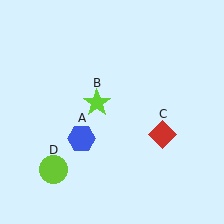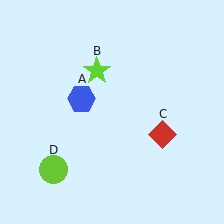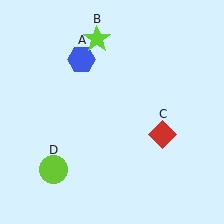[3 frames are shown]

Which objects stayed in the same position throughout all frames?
Red diamond (object C) and lime circle (object D) remained stationary.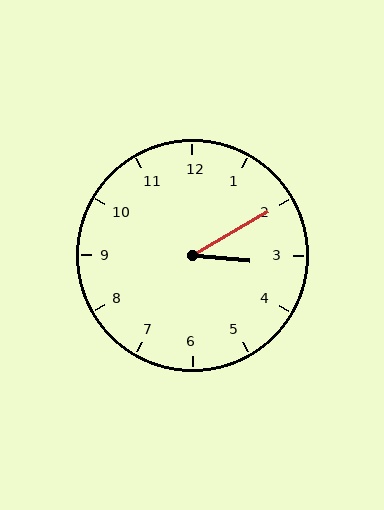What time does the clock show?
3:10.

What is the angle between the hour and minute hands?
Approximately 35 degrees.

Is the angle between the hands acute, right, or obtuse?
It is acute.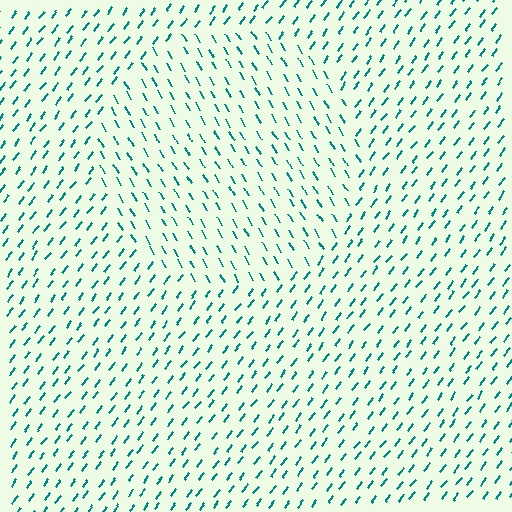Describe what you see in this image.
The image is filled with small teal line segments. A circle region in the image has lines oriented differently from the surrounding lines, creating a visible texture boundary.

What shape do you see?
I see a circle.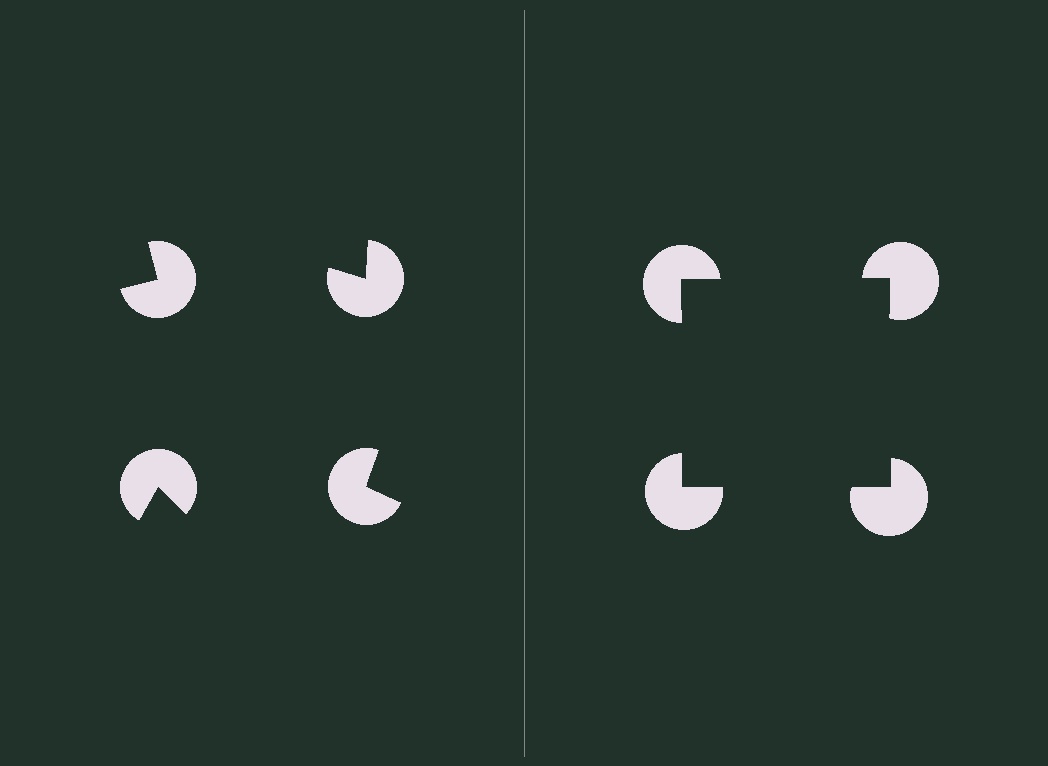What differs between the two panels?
The pac-man discs are positioned identically on both sides; only the wedge orientations differ. On the right they align to a square; on the left they are misaligned.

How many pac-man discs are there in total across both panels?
8 — 4 on each side.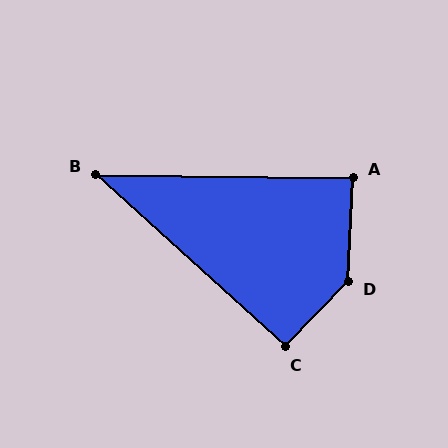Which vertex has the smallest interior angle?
B, at approximately 41 degrees.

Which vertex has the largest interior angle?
D, at approximately 139 degrees.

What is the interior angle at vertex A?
Approximately 88 degrees (approximately right).